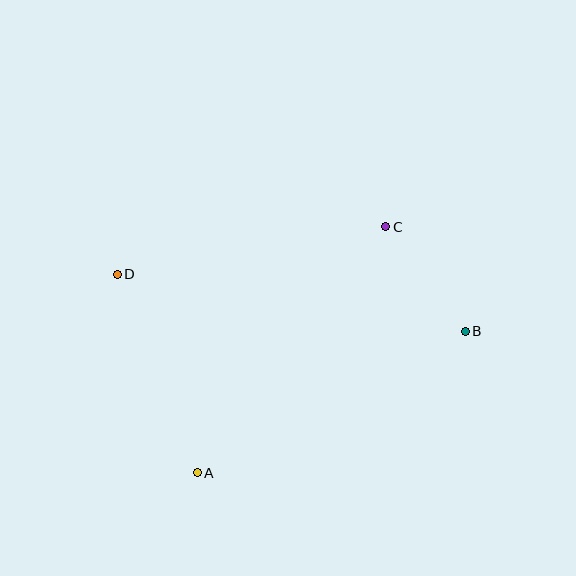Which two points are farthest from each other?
Points B and D are farthest from each other.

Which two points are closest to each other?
Points B and C are closest to each other.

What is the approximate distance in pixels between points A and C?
The distance between A and C is approximately 310 pixels.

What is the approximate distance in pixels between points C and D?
The distance between C and D is approximately 273 pixels.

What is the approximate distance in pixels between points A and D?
The distance between A and D is approximately 214 pixels.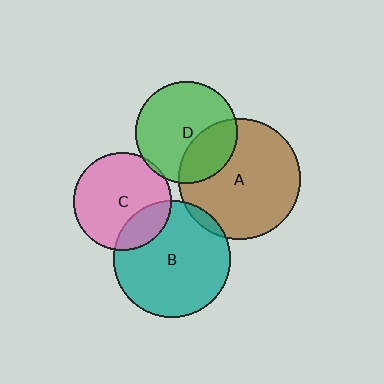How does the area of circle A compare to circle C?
Approximately 1.5 times.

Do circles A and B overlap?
Yes.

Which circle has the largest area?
Circle A (brown).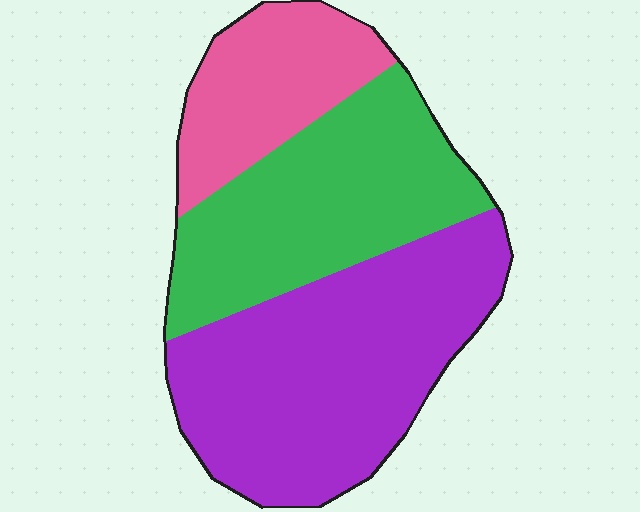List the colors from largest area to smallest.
From largest to smallest: purple, green, pink.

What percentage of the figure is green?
Green takes up about one third (1/3) of the figure.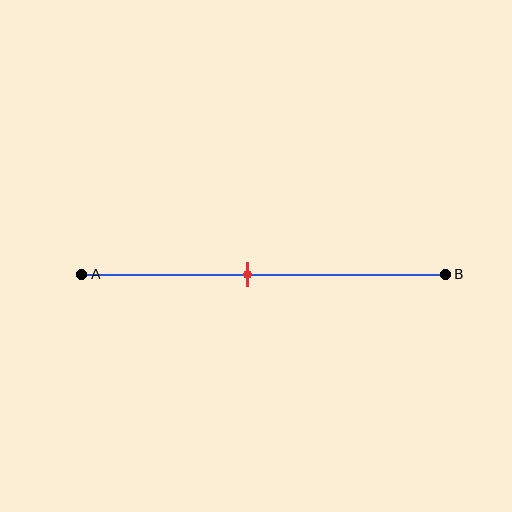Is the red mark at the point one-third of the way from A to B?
No, the mark is at about 45% from A, not at the 33% one-third point.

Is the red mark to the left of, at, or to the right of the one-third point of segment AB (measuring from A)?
The red mark is to the right of the one-third point of segment AB.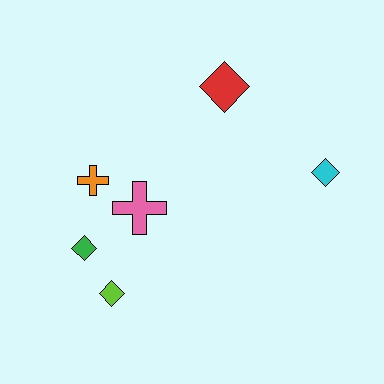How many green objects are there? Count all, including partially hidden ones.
There is 1 green object.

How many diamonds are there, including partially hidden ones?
There are 4 diamonds.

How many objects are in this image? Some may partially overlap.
There are 6 objects.